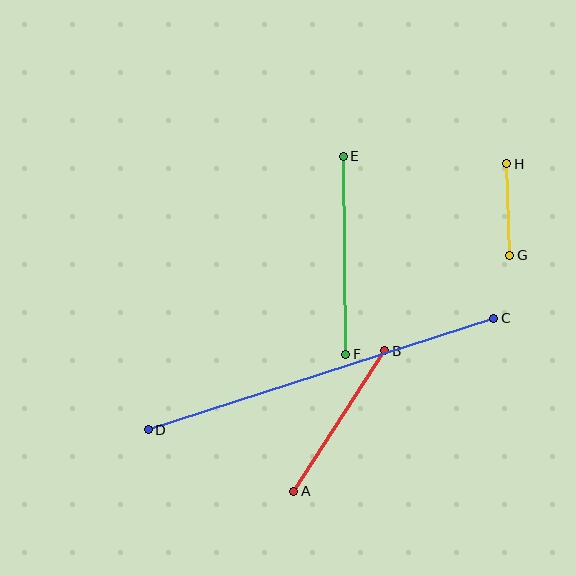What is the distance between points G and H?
The distance is approximately 91 pixels.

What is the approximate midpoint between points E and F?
The midpoint is at approximately (345, 255) pixels.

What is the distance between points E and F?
The distance is approximately 198 pixels.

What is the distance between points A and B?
The distance is approximately 167 pixels.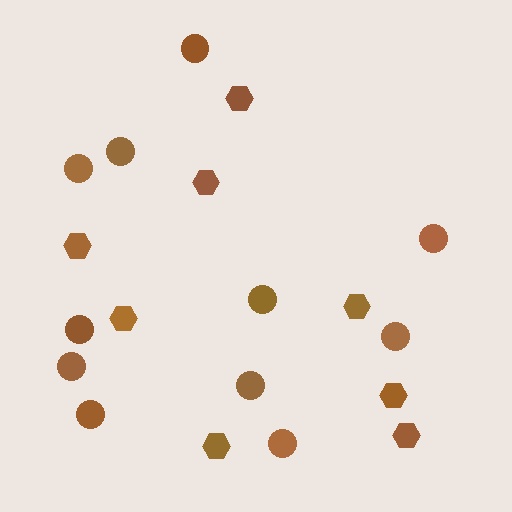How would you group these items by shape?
There are 2 groups: one group of circles (11) and one group of hexagons (8).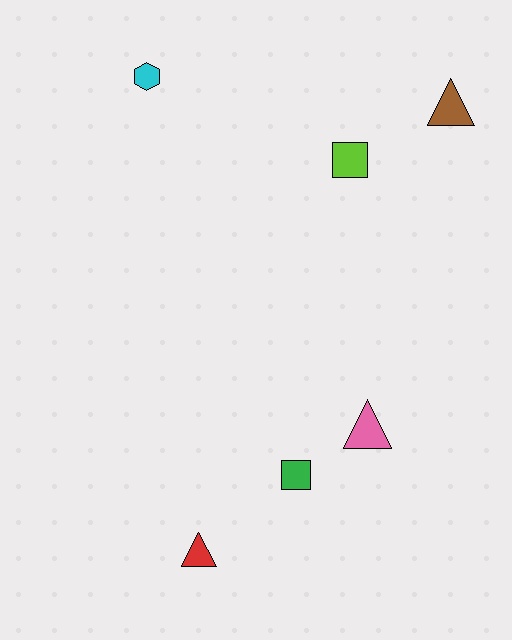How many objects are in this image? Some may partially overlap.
There are 6 objects.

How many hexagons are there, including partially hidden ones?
There is 1 hexagon.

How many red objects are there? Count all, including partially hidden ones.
There is 1 red object.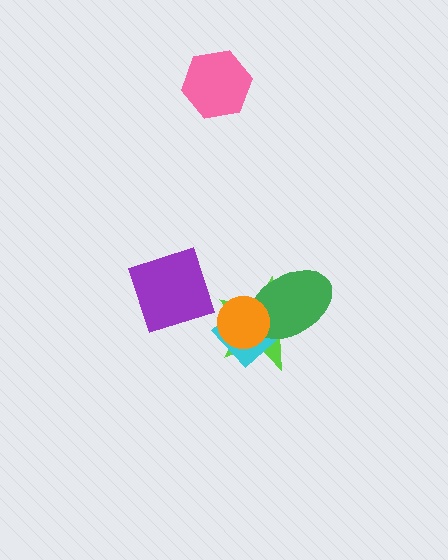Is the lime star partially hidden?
Yes, it is partially covered by another shape.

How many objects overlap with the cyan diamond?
3 objects overlap with the cyan diamond.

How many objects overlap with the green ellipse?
3 objects overlap with the green ellipse.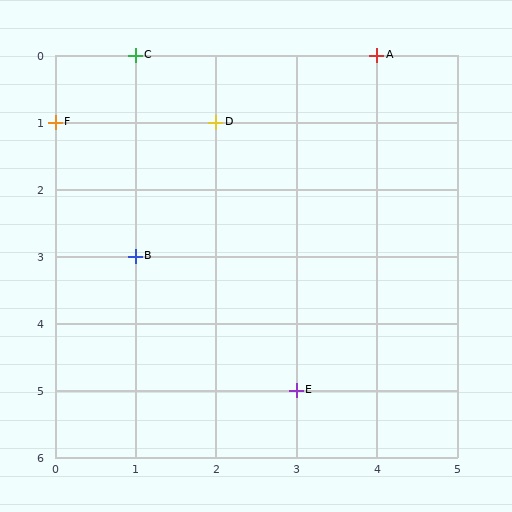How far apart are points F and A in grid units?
Points F and A are 4 columns and 1 row apart (about 4.1 grid units diagonally).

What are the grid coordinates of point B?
Point B is at grid coordinates (1, 3).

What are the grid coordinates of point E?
Point E is at grid coordinates (3, 5).